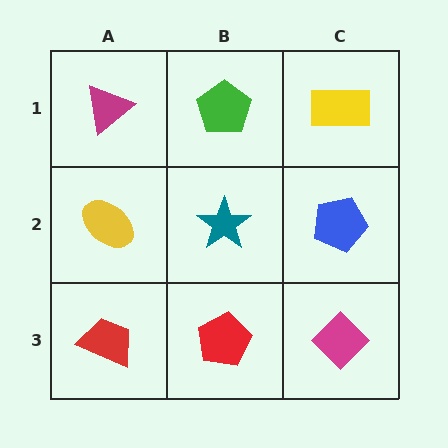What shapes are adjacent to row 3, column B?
A teal star (row 2, column B), a red trapezoid (row 3, column A), a magenta diamond (row 3, column C).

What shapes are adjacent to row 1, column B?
A teal star (row 2, column B), a magenta triangle (row 1, column A), a yellow rectangle (row 1, column C).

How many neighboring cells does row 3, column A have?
2.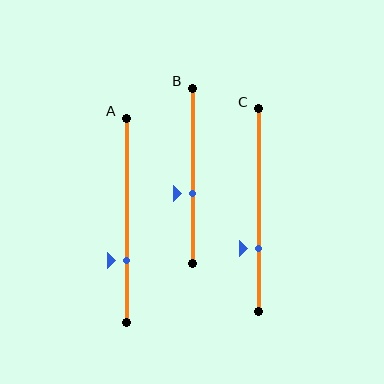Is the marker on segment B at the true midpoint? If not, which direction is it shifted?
No, the marker on segment B is shifted downward by about 10% of the segment length.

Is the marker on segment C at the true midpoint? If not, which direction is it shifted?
No, the marker on segment C is shifted downward by about 19% of the segment length.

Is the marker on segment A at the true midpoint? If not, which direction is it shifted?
No, the marker on segment A is shifted downward by about 20% of the segment length.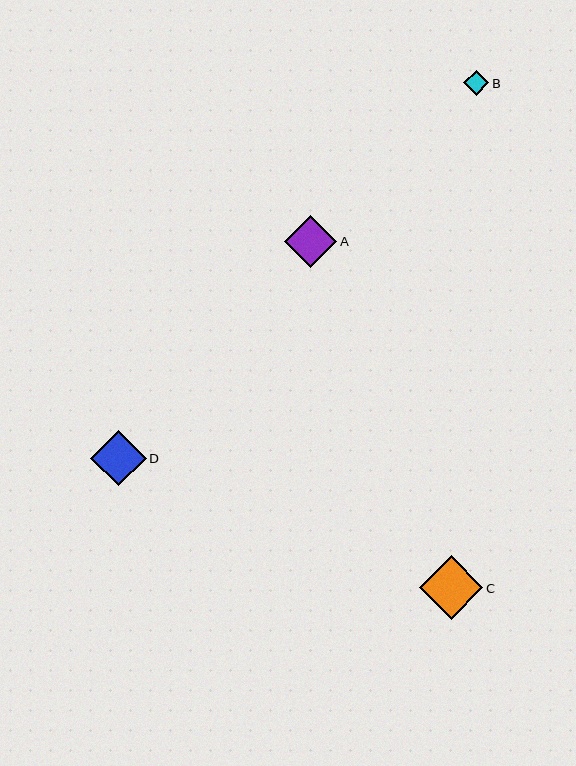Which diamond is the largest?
Diamond C is the largest with a size of approximately 64 pixels.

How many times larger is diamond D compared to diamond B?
Diamond D is approximately 2.2 times the size of diamond B.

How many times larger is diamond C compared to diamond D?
Diamond C is approximately 1.1 times the size of diamond D.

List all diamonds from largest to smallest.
From largest to smallest: C, D, A, B.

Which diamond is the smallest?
Diamond B is the smallest with a size of approximately 25 pixels.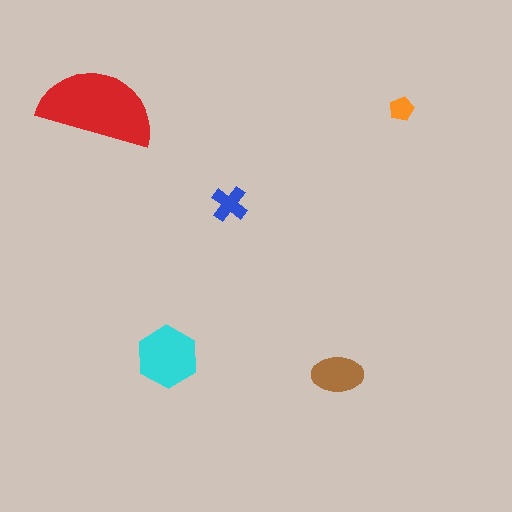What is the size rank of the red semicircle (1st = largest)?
1st.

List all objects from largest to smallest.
The red semicircle, the cyan hexagon, the brown ellipse, the blue cross, the orange pentagon.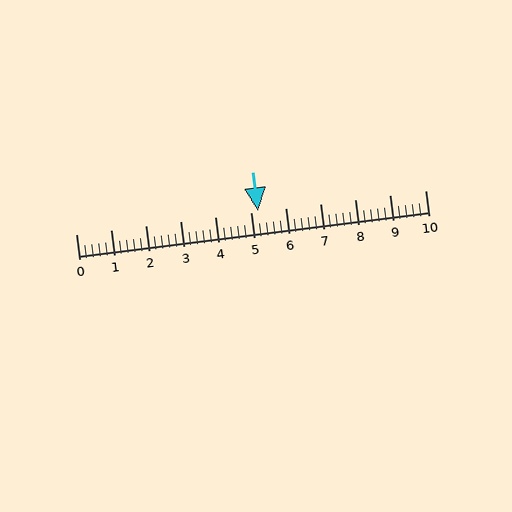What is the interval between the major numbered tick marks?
The major tick marks are spaced 1 units apart.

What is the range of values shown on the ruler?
The ruler shows values from 0 to 10.